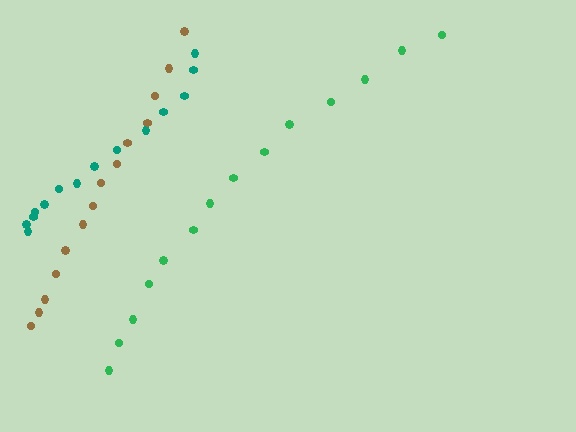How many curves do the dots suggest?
There are 3 distinct paths.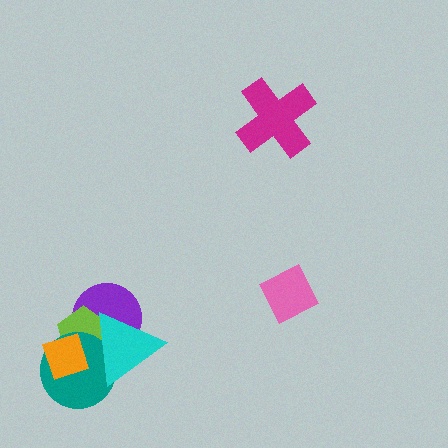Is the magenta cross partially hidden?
No, no other shape covers it.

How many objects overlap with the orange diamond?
3 objects overlap with the orange diamond.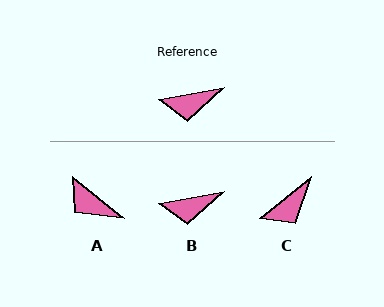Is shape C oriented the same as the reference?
No, it is off by about 28 degrees.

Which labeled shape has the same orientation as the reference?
B.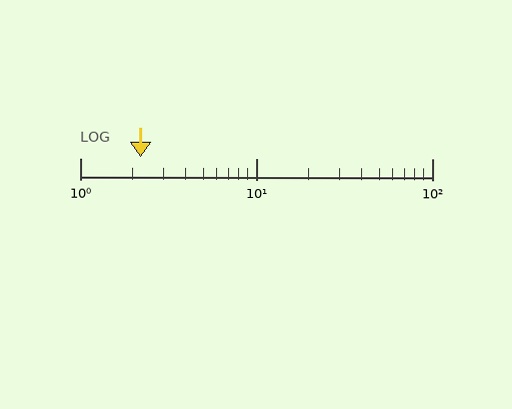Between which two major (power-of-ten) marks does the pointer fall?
The pointer is between 1 and 10.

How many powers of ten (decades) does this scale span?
The scale spans 2 decades, from 1 to 100.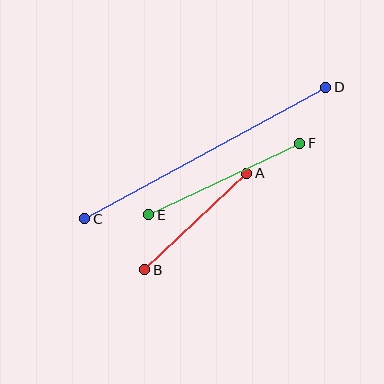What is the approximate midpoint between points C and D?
The midpoint is at approximately (205, 153) pixels.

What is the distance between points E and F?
The distance is approximately 167 pixels.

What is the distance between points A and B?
The distance is approximately 141 pixels.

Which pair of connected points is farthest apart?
Points C and D are farthest apart.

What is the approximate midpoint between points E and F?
The midpoint is at approximately (224, 179) pixels.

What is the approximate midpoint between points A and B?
The midpoint is at approximately (196, 221) pixels.